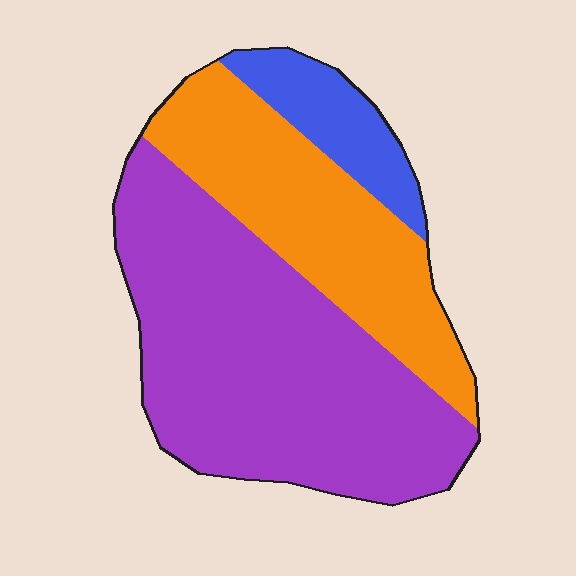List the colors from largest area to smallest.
From largest to smallest: purple, orange, blue.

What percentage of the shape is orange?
Orange takes up about one third (1/3) of the shape.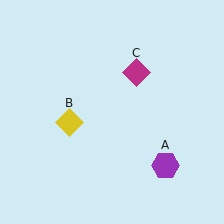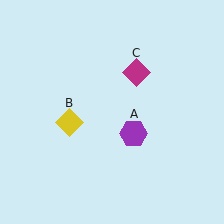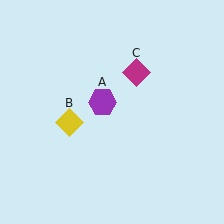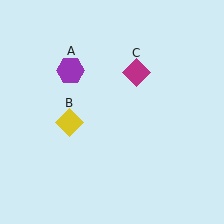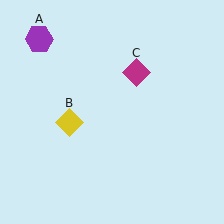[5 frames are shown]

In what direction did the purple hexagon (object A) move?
The purple hexagon (object A) moved up and to the left.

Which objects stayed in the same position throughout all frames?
Yellow diamond (object B) and magenta diamond (object C) remained stationary.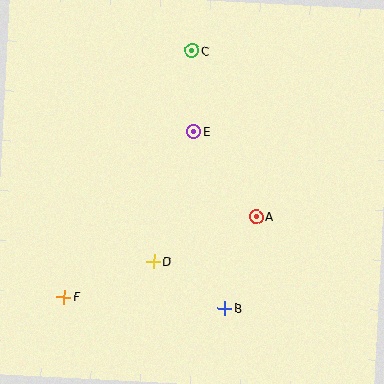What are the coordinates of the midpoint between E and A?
The midpoint between E and A is at (225, 174).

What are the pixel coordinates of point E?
Point E is at (194, 131).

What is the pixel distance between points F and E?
The distance between F and E is 211 pixels.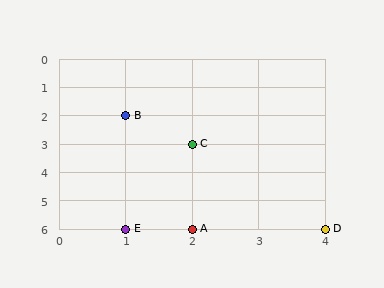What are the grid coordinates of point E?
Point E is at grid coordinates (1, 6).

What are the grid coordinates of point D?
Point D is at grid coordinates (4, 6).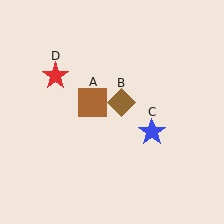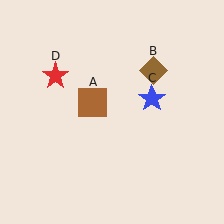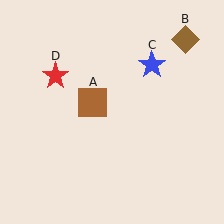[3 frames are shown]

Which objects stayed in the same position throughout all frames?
Brown square (object A) and red star (object D) remained stationary.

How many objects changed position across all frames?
2 objects changed position: brown diamond (object B), blue star (object C).